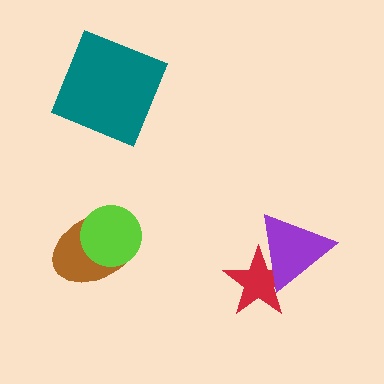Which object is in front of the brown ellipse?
The lime circle is in front of the brown ellipse.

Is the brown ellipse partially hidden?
Yes, it is partially covered by another shape.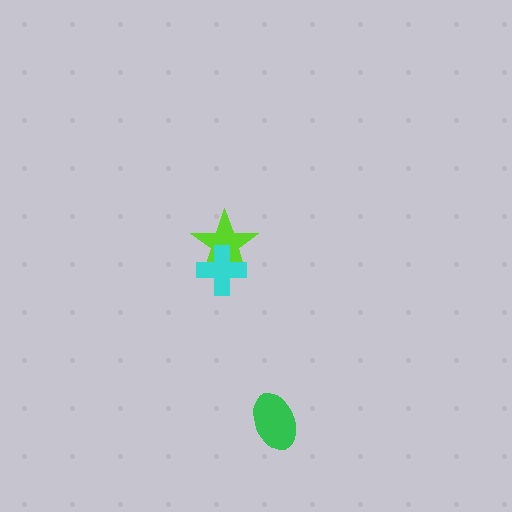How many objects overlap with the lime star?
1 object overlaps with the lime star.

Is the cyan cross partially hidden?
No, no other shape covers it.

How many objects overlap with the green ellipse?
0 objects overlap with the green ellipse.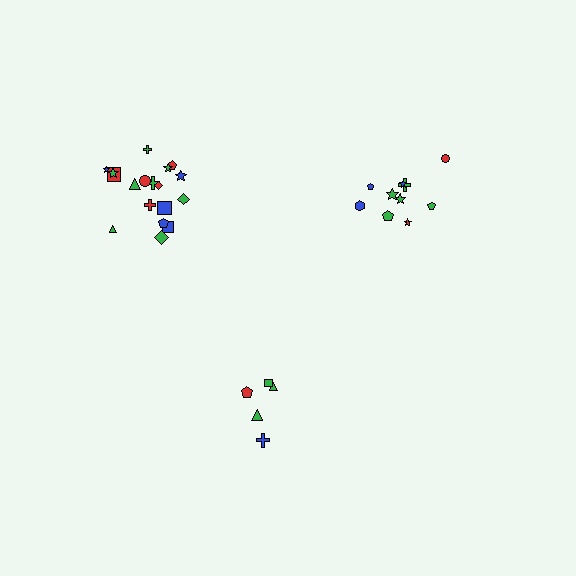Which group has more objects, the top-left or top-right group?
The top-left group.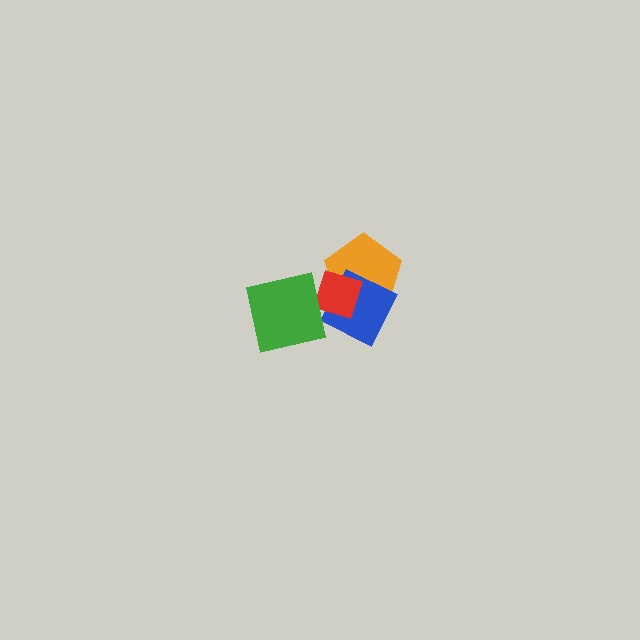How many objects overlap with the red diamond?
3 objects overlap with the red diamond.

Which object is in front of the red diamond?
The green square is in front of the red diamond.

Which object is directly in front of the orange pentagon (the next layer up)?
The blue diamond is directly in front of the orange pentagon.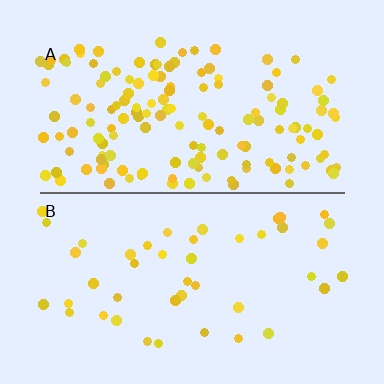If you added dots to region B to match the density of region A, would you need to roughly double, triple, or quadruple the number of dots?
Approximately triple.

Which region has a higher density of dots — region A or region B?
A (the top).